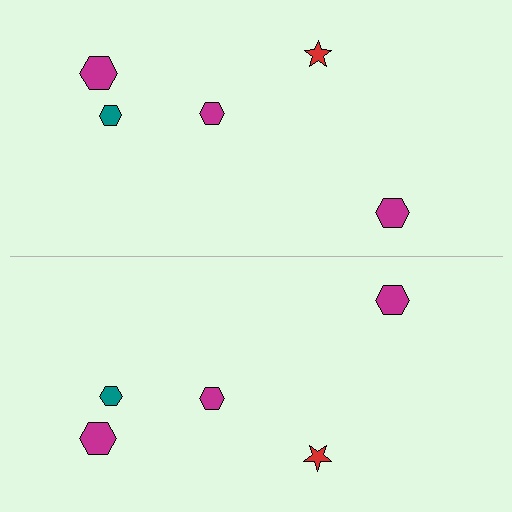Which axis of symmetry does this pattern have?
The pattern has a horizontal axis of symmetry running through the center of the image.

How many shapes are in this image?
There are 10 shapes in this image.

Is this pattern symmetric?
Yes, this pattern has bilateral (reflection) symmetry.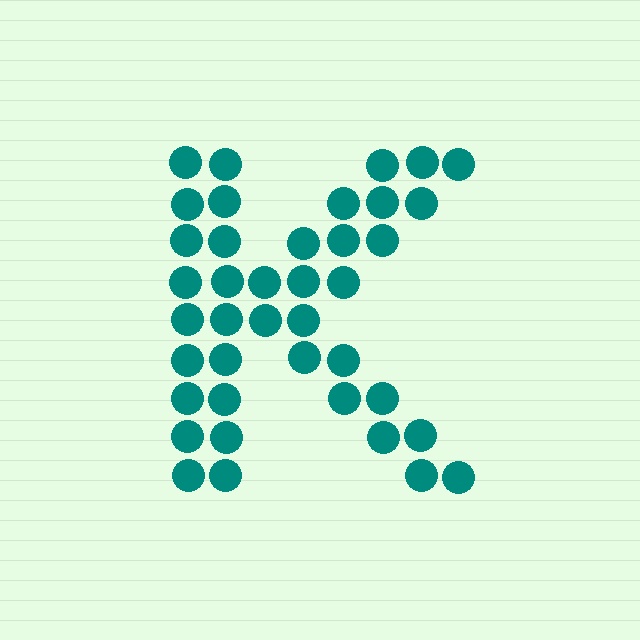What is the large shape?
The large shape is the letter K.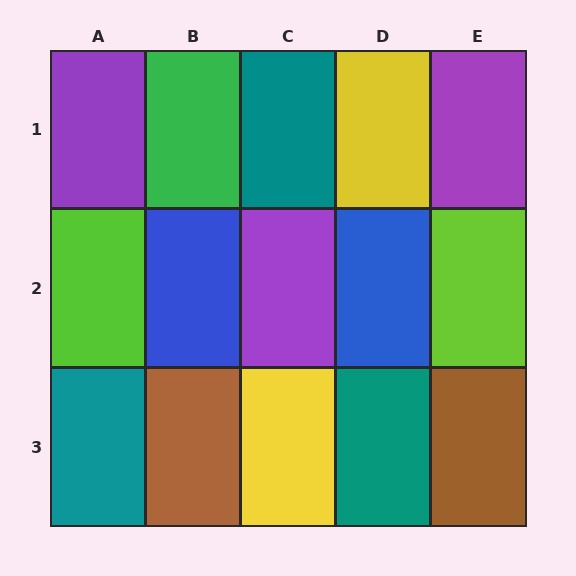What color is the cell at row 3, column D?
Teal.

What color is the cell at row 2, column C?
Purple.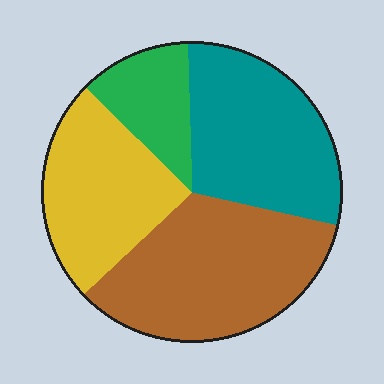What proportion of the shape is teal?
Teal takes up between a quarter and a half of the shape.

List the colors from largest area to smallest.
From largest to smallest: brown, teal, yellow, green.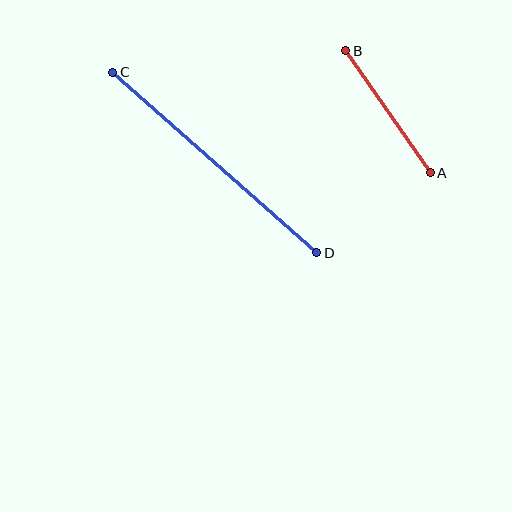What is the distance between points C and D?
The distance is approximately 273 pixels.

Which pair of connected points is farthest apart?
Points C and D are farthest apart.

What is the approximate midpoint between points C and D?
The midpoint is at approximately (215, 162) pixels.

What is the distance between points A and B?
The distance is approximately 149 pixels.